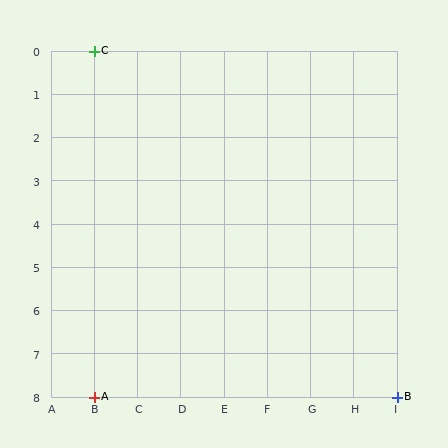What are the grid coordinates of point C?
Point C is at grid coordinates (B, 0).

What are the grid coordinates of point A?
Point A is at grid coordinates (B, 8).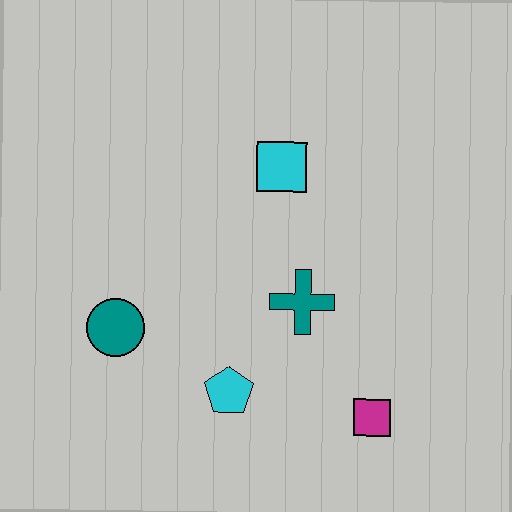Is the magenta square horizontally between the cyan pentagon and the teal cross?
No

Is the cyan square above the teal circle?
Yes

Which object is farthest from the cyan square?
The magenta square is farthest from the cyan square.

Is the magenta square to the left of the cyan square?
No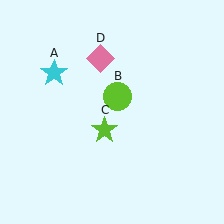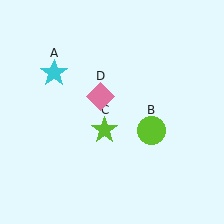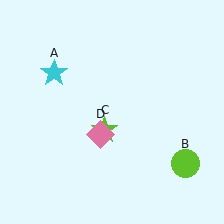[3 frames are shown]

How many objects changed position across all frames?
2 objects changed position: lime circle (object B), pink diamond (object D).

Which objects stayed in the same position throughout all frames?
Cyan star (object A) and lime star (object C) remained stationary.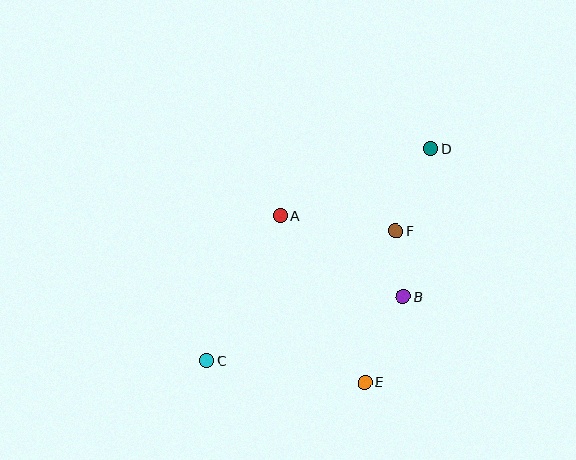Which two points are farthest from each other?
Points C and D are farthest from each other.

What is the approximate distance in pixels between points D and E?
The distance between D and E is approximately 243 pixels.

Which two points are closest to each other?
Points B and F are closest to each other.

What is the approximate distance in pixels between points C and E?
The distance between C and E is approximately 159 pixels.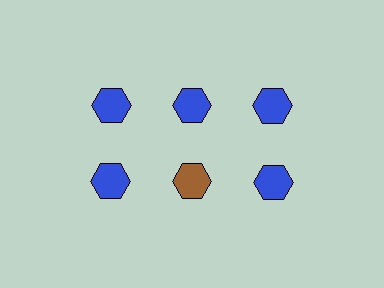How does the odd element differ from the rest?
It has a different color: brown instead of blue.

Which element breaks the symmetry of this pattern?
The brown hexagon in the second row, second from left column breaks the symmetry. All other shapes are blue hexagons.